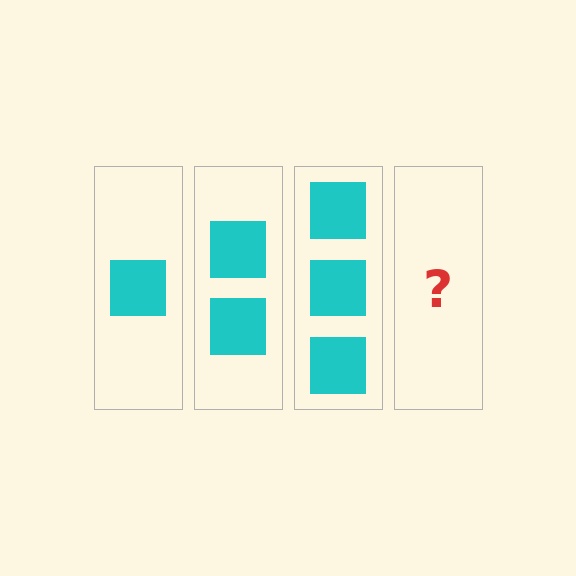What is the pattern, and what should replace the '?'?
The pattern is that each step adds one more square. The '?' should be 4 squares.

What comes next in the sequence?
The next element should be 4 squares.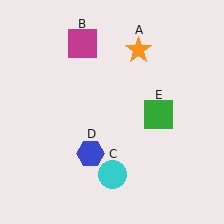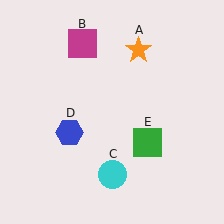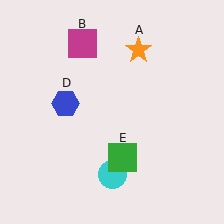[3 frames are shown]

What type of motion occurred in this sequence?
The blue hexagon (object D), green square (object E) rotated clockwise around the center of the scene.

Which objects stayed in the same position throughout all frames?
Orange star (object A) and magenta square (object B) and cyan circle (object C) remained stationary.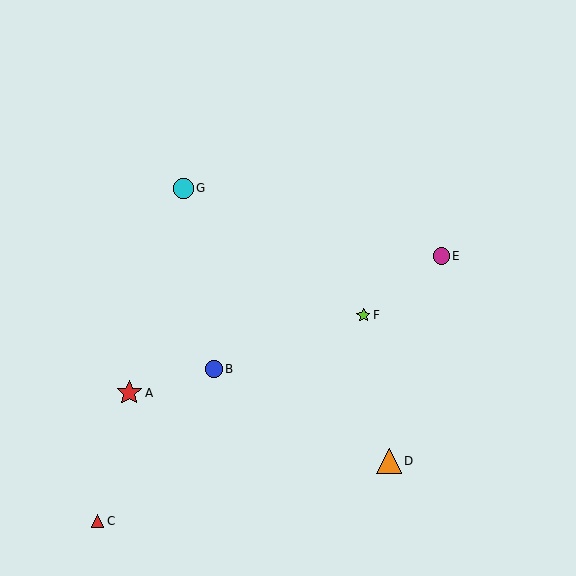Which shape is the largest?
The red star (labeled A) is the largest.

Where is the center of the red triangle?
The center of the red triangle is at (97, 521).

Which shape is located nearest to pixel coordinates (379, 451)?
The orange triangle (labeled D) at (389, 461) is nearest to that location.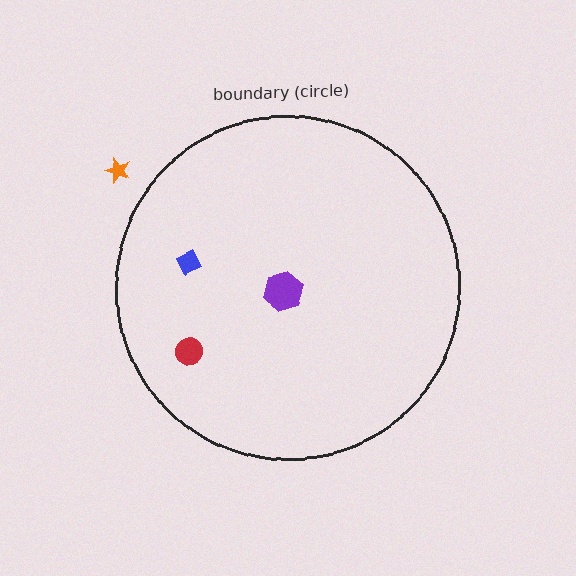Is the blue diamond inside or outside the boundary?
Inside.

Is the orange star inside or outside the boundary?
Outside.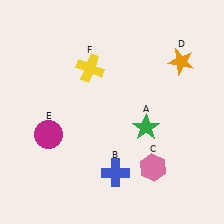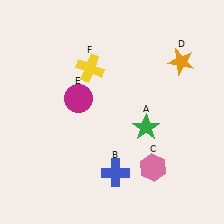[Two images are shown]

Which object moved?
The magenta circle (E) moved up.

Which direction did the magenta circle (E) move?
The magenta circle (E) moved up.